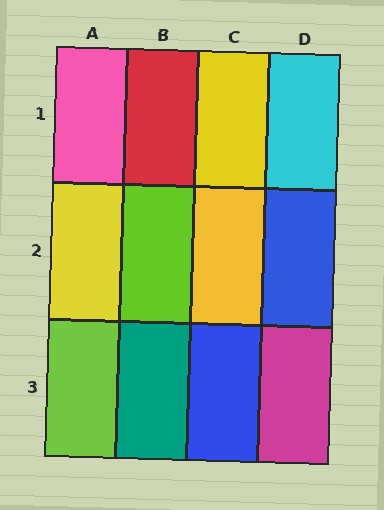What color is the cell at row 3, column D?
Magenta.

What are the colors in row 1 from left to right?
Pink, red, yellow, cyan.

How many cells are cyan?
1 cell is cyan.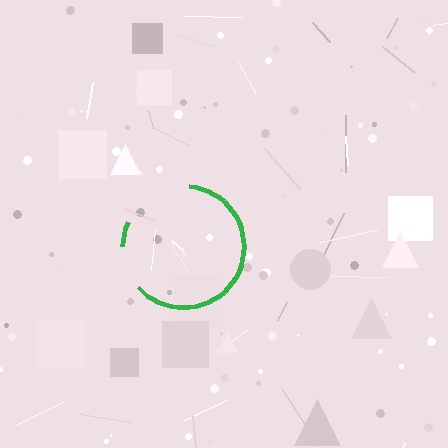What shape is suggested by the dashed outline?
The dashed outline suggests a circle.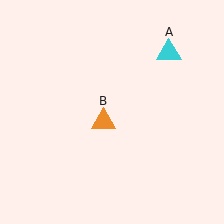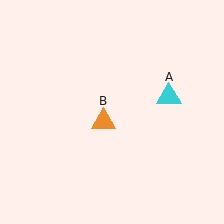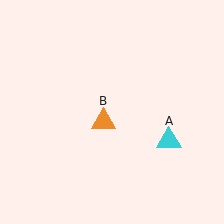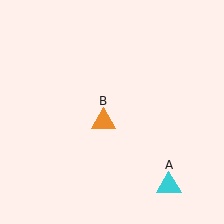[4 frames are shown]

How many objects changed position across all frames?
1 object changed position: cyan triangle (object A).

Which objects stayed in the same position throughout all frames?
Orange triangle (object B) remained stationary.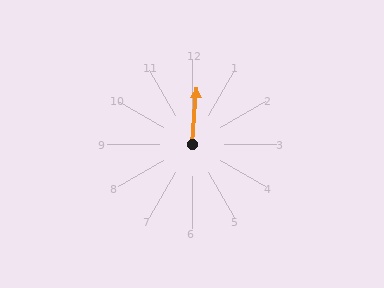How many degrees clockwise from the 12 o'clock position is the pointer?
Approximately 5 degrees.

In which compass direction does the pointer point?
North.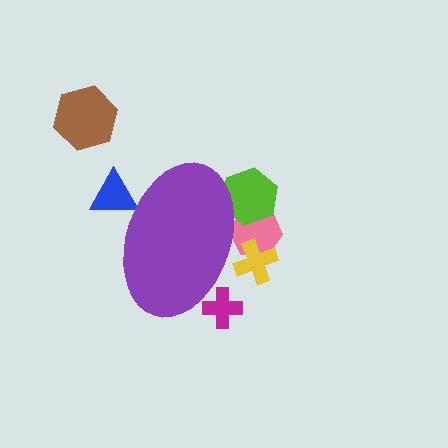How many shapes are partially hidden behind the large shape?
5 shapes are partially hidden.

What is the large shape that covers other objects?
A purple ellipse.